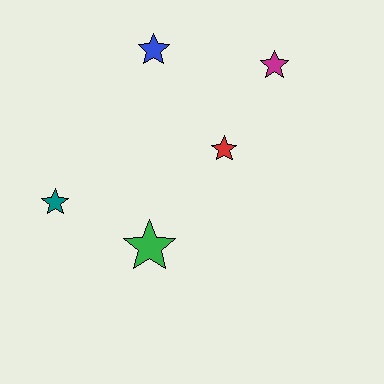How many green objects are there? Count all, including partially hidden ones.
There is 1 green object.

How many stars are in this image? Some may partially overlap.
There are 5 stars.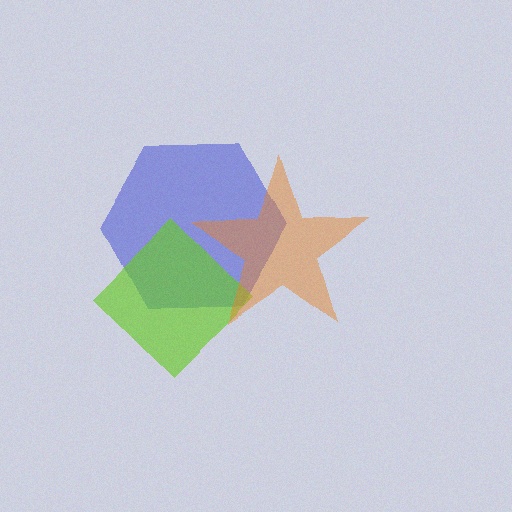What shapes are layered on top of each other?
The layered shapes are: a blue hexagon, a lime diamond, an orange star.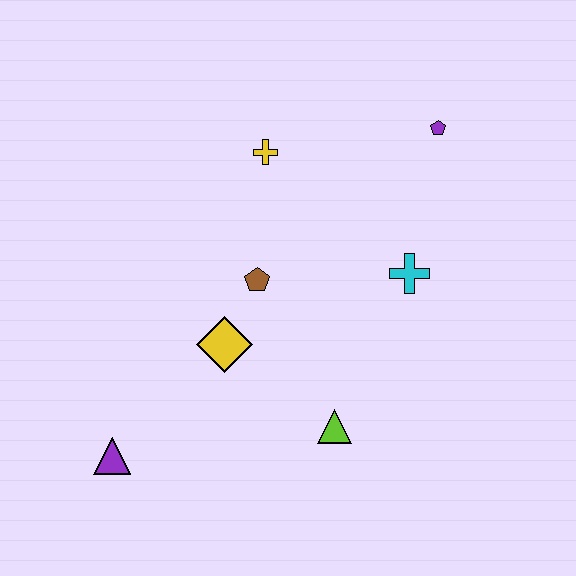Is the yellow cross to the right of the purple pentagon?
No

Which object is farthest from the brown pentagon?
The purple pentagon is farthest from the brown pentagon.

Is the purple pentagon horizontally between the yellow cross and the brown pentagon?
No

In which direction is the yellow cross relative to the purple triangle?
The yellow cross is above the purple triangle.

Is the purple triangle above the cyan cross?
No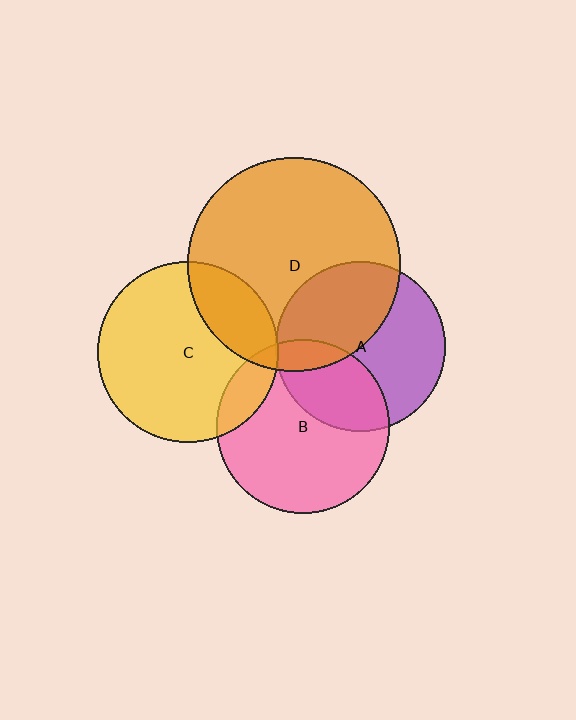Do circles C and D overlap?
Yes.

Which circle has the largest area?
Circle D (orange).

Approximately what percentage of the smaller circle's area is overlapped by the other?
Approximately 20%.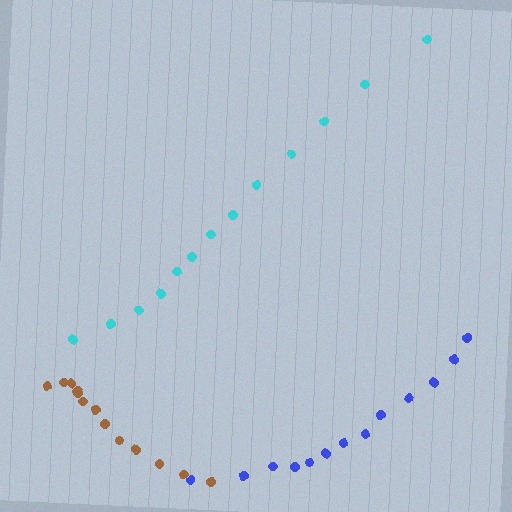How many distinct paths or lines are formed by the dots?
There are 3 distinct paths.